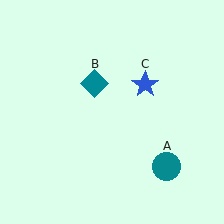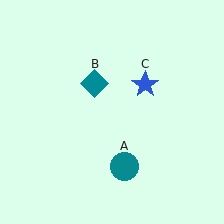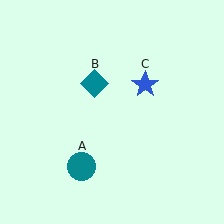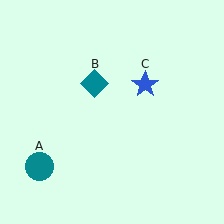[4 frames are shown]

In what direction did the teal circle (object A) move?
The teal circle (object A) moved left.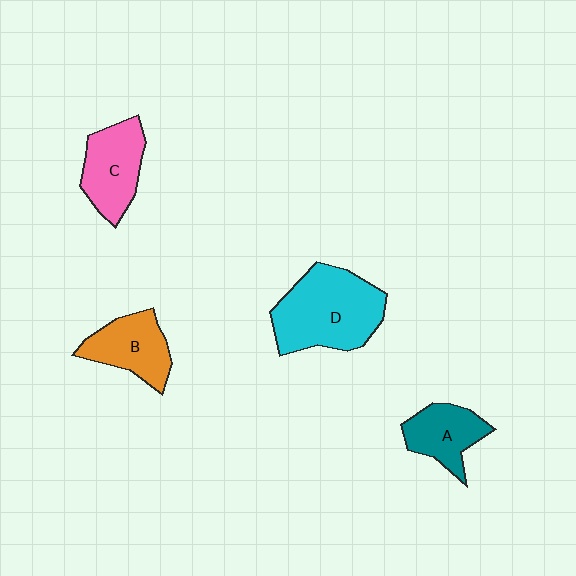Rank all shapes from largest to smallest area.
From largest to smallest: D (cyan), C (pink), B (orange), A (teal).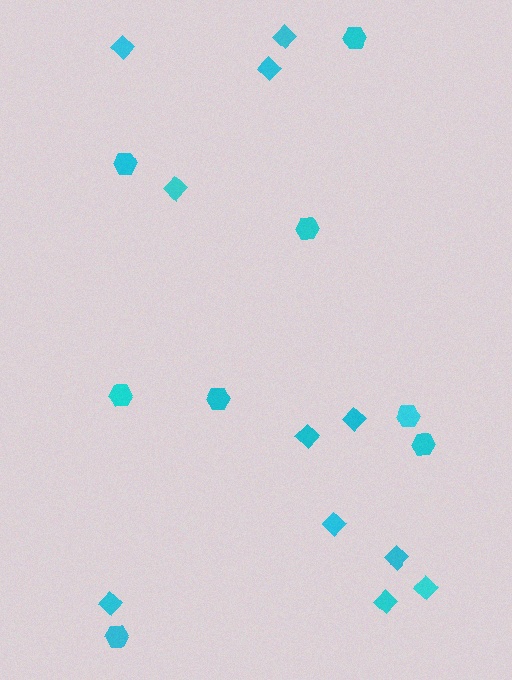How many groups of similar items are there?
There are 2 groups: one group of hexagons (8) and one group of diamonds (11).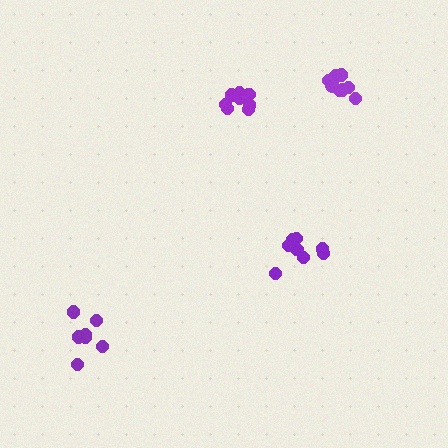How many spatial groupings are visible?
There are 4 spatial groupings.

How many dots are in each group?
Group 1: 9 dots, Group 2: 8 dots, Group 3: 7 dots, Group 4: 8 dots (32 total).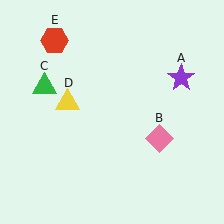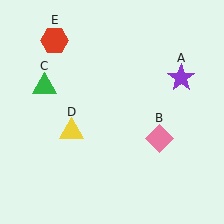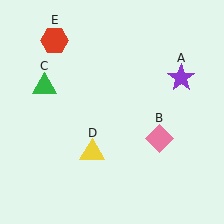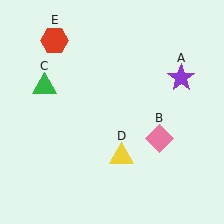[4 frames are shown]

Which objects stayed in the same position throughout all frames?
Purple star (object A) and pink diamond (object B) and green triangle (object C) and red hexagon (object E) remained stationary.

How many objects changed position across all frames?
1 object changed position: yellow triangle (object D).